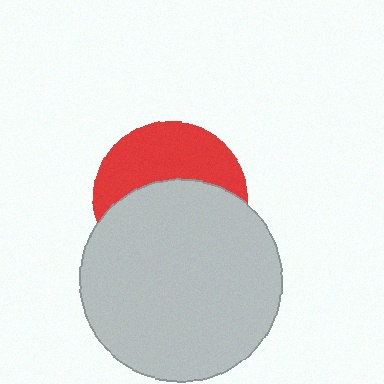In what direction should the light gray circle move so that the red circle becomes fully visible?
The light gray circle should move down. That is the shortest direction to clear the overlap and leave the red circle fully visible.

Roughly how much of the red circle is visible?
A small part of it is visible (roughly 43%).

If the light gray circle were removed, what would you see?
You would see the complete red circle.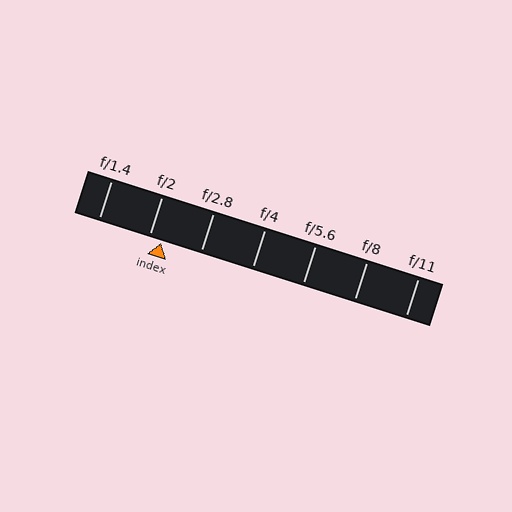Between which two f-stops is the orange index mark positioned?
The index mark is between f/2 and f/2.8.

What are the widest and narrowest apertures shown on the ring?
The widest aperture shown is f/1.4 and the narrowest is f/11.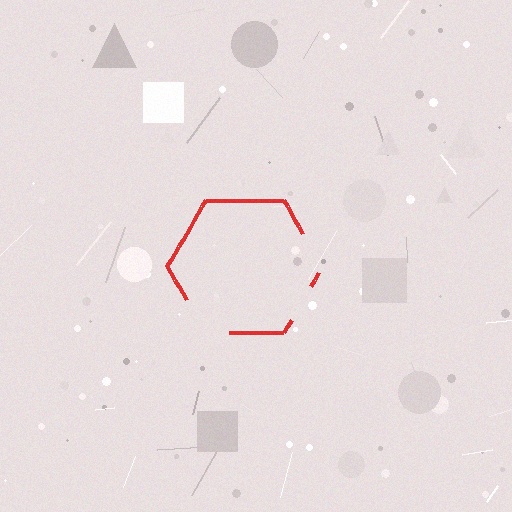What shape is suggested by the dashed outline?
The dashed outline suggests a hexagon.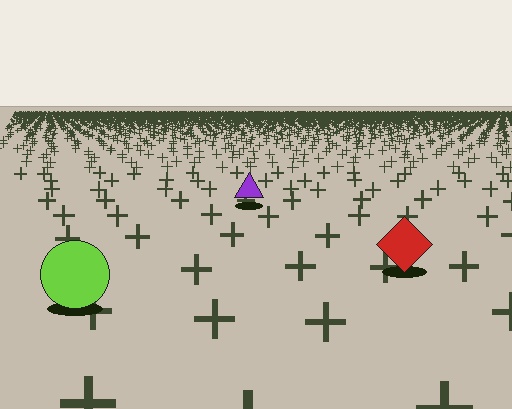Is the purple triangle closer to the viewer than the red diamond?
No. The red diamond is closer — you can tell from the texture gradient: the ground texture is coarser near it.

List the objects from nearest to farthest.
From nearest to farthest: the lime circle, the red diamond, the purple triangle.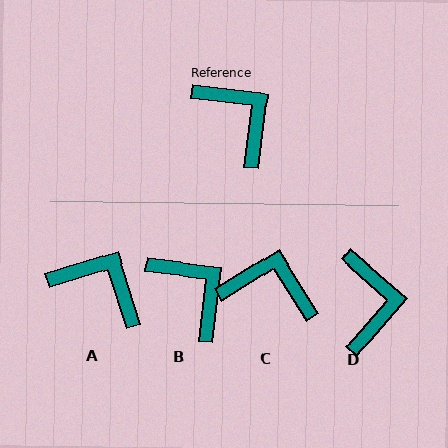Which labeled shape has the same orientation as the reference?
B.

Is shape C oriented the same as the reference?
No, it is off by about 39 degrees.